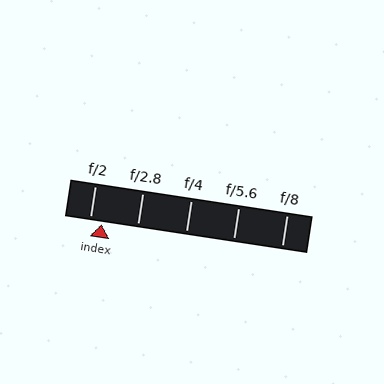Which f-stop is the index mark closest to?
The index mark is closest to f/2.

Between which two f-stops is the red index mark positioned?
The index mark is between f/2 and f/2.8.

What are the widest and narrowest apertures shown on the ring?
The widest aperture shown is f/2 and the narrowest is f/8.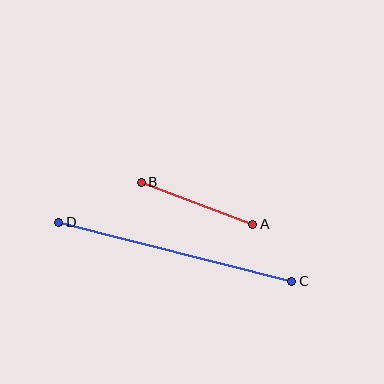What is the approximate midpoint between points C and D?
The midpoint is at approximately (175, 252) pixels.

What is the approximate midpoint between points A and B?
The midpoint is at approximately (197, 203) pixels.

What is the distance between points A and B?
The distance is approximately 119 pixels.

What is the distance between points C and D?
The distance is approximately 240 pixels.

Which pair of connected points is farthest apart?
Points C and D are farthest apart.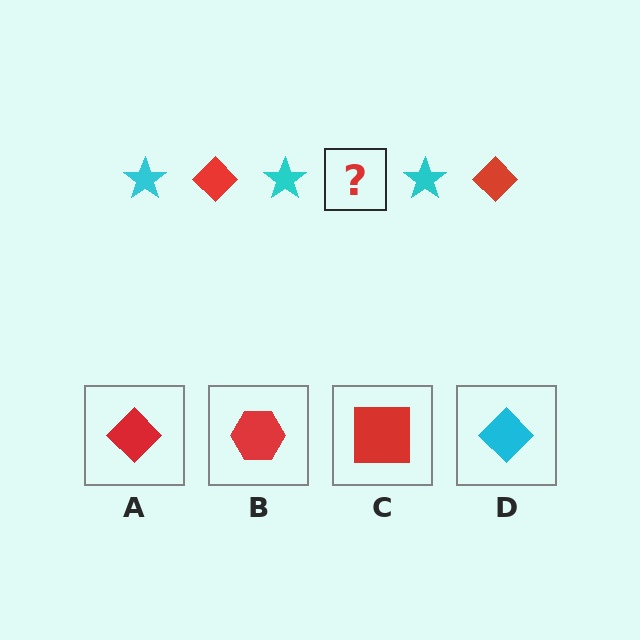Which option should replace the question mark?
Option A.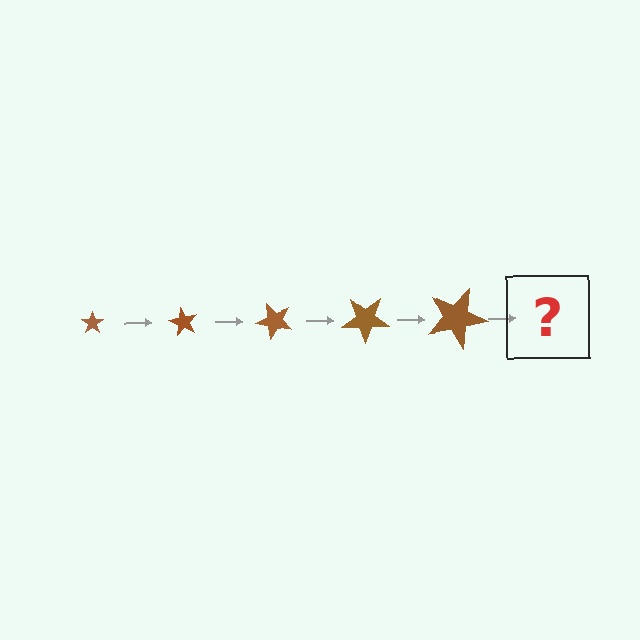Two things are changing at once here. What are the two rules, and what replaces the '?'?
The two rules are that the star grows larger each step and it rotates 60 degrees each step. The '?' should be a star, larger than the previous one and rotated 300 degrees from the start.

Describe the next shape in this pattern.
It should be a star, larger than the previous one and rotated 300 degrees from the start.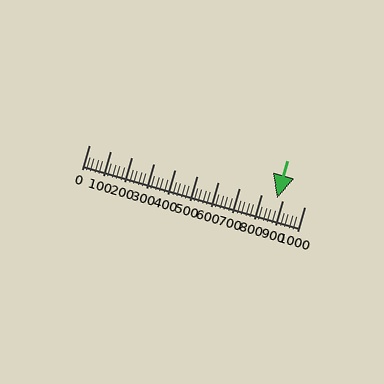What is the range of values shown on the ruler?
The ruler shows values from 0 to 1000.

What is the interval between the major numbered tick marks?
The major tick marks are spaced 100 units apart.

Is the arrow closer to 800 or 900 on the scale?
The arrow is closer to 900.